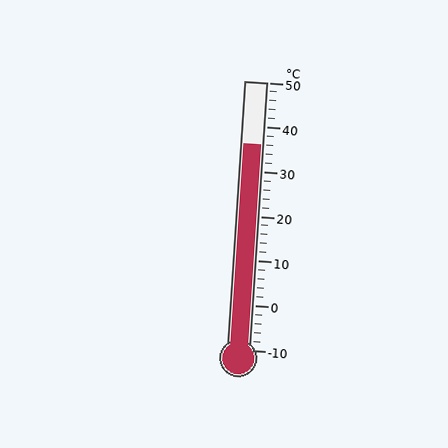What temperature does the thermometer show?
The thermometer shows approximately 36°C.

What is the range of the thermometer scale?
The thermometer scale ranges from -10°C to 50°C.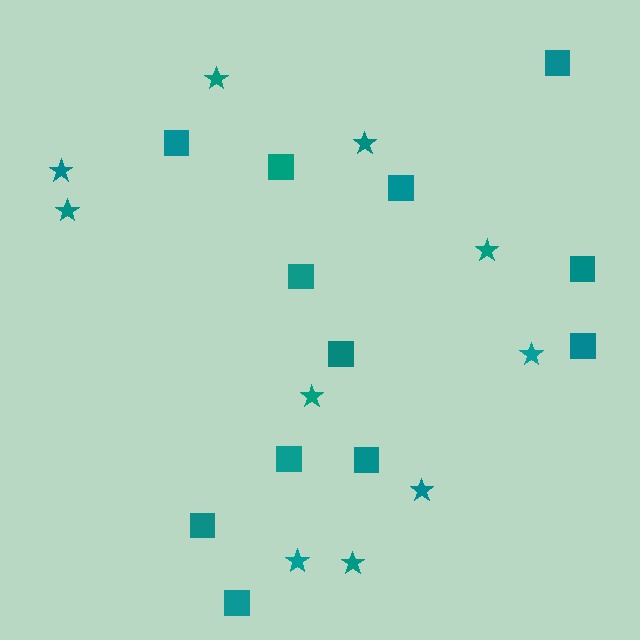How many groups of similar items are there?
There are 2 groups: one group of squares (12) and one group of stars (10).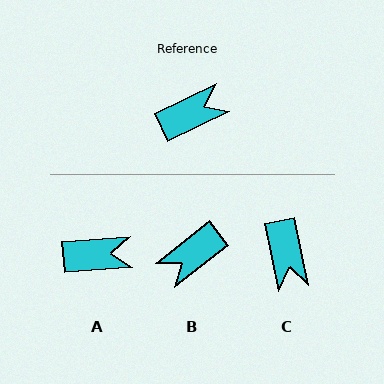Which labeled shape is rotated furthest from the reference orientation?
B, about 166 degrees away.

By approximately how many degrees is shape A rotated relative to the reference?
Approximately 20 degrees clockwise.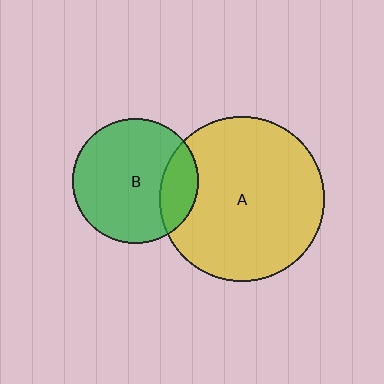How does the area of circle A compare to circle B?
Approximately 1.7 times.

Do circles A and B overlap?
Yes.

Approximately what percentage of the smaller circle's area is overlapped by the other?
Approximately 20%.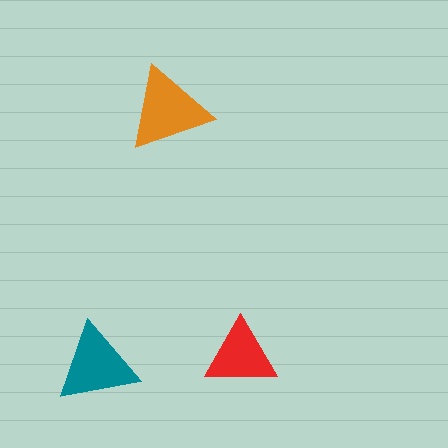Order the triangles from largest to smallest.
the orange one, the teal one, the red one.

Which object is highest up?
The orange triangle is topmost.